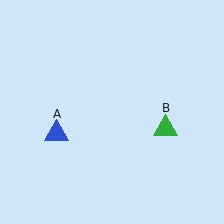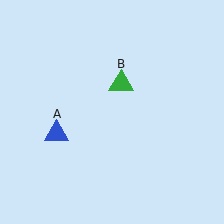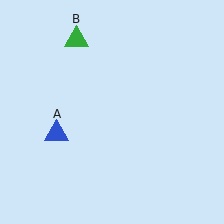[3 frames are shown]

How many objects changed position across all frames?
1 object changed position: green triangle (object B).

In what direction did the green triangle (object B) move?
The green triangle (object B) moved up and to the left.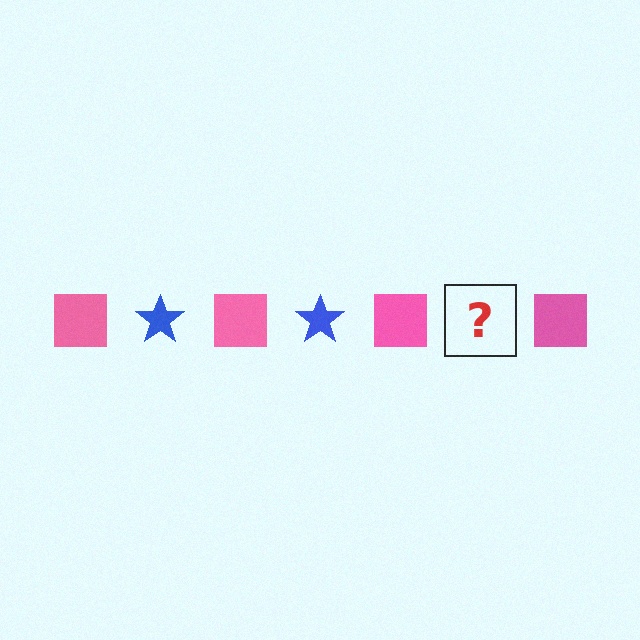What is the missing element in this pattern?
The missing element is a blue star.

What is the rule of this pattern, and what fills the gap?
The rule is that the pattern alternates between pink square and blue star. The gap should be filled with a blue star.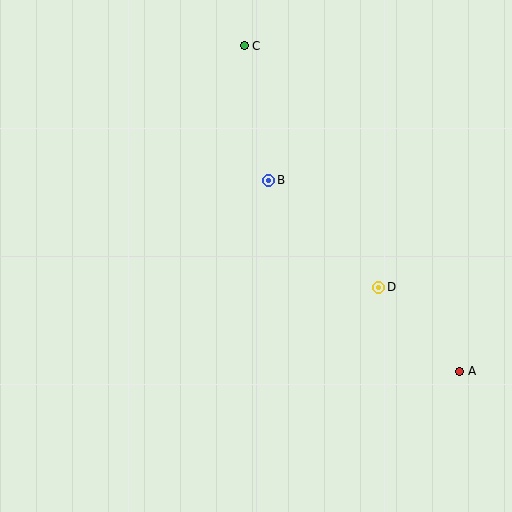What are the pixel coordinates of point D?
Point D is at (379, 287).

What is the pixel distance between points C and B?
The distance between C and B is 137 pixels.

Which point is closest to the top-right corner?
Point C is closest to the top-right corner.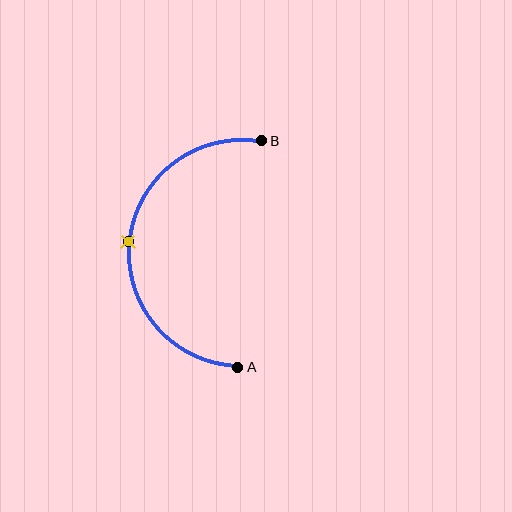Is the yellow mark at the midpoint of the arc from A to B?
Yes. The yellow mark lies on the arc at equal arc-length from both A and B — it is the arc midpoint.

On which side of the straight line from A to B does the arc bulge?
The arc bulges to the left of the straight line connecting A and B.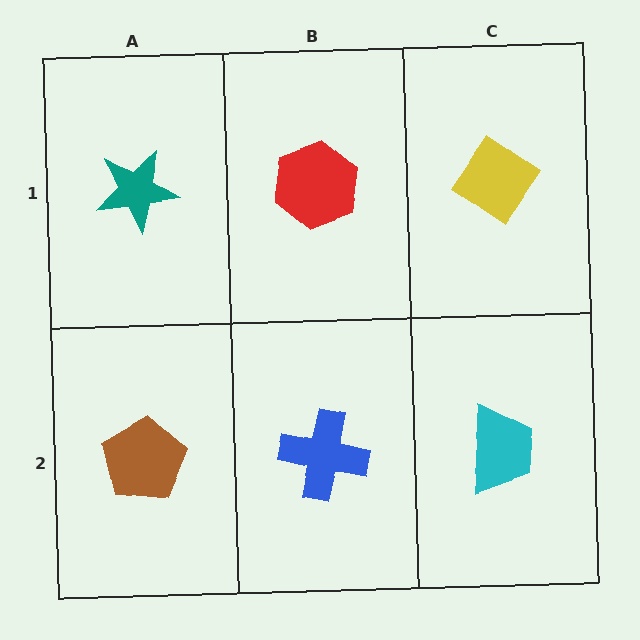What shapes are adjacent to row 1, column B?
A blue cross (row 2, column B), a teal star (row 1, column A), a yellow diamond (row 1, column C).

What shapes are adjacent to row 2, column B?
A red hexagon (row 1, column B), a brown pentagon (row 2, column A), a cyan trapezoid (row 2, column C).